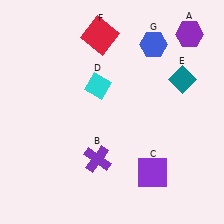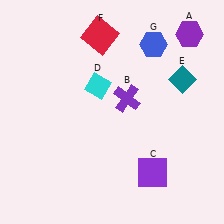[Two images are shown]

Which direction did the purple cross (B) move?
The purple cross (B) moved up.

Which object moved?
The purple cross (B) moved up.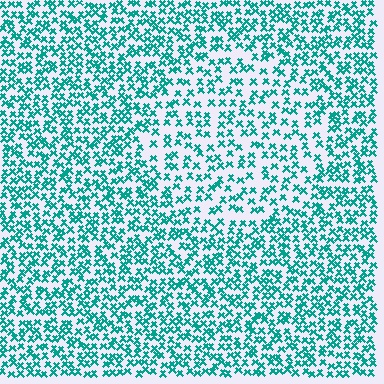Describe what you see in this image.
The image contains small teal elements arranged at two different densities. A circle-shaped region is visible where the elements are less densely packed than the surrounding area.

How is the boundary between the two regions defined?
The boundary is defined by a change in element density (approximately 1.7x ratio). All elements are the same color, size, and shape.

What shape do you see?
I see a circle.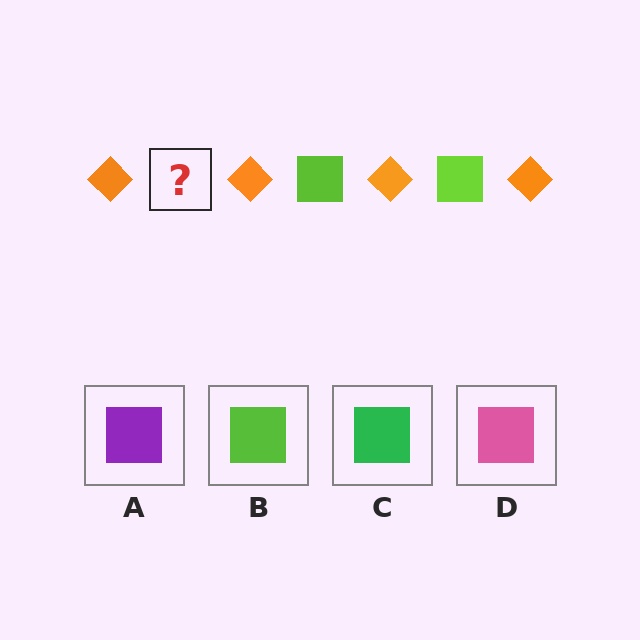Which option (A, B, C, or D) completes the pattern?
B.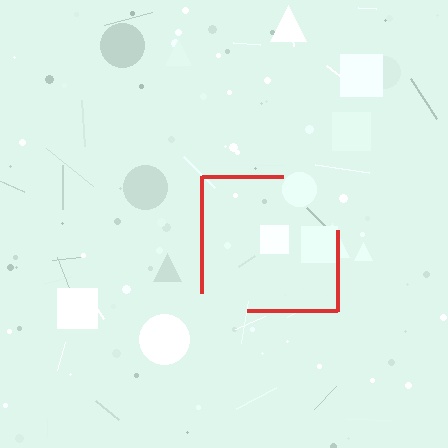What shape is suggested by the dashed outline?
The dashed outline suggests a square.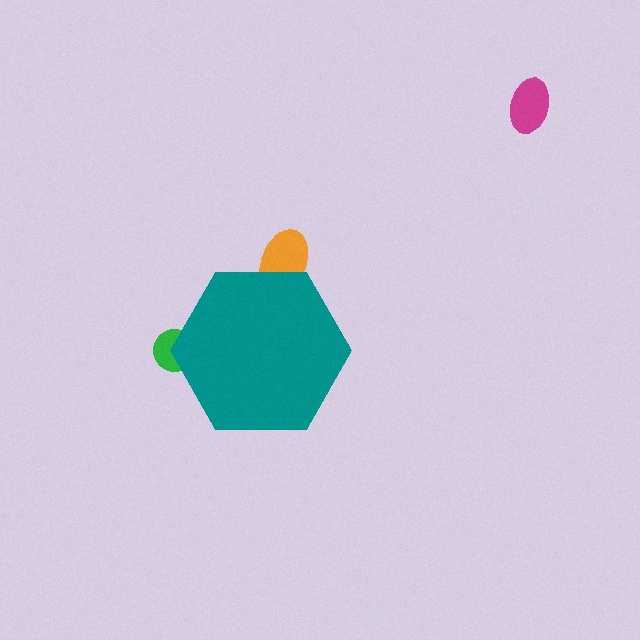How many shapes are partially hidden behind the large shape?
2 shapes are partially hidden.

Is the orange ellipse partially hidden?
Yes, the orange ellipse is partially hidden behind the teal hexagon.